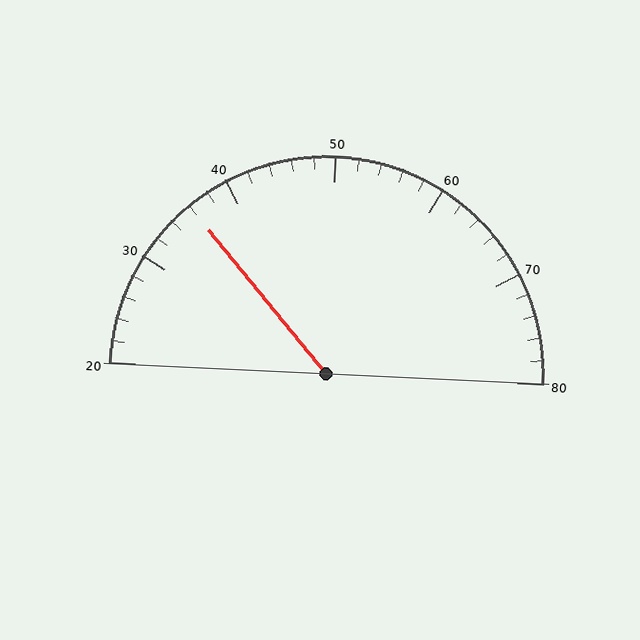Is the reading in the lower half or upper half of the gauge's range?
The reading is in the lower half of the range (20 to 80).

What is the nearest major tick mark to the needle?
The nearest major tick mark is 40.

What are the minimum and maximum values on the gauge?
The gauge ranges from 20 to 80.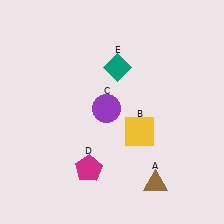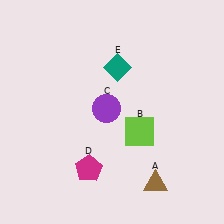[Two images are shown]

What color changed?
The square (B) changed from yellow in Image 1 to lime in Image 2.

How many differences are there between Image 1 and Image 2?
There is 1 difference between the two images.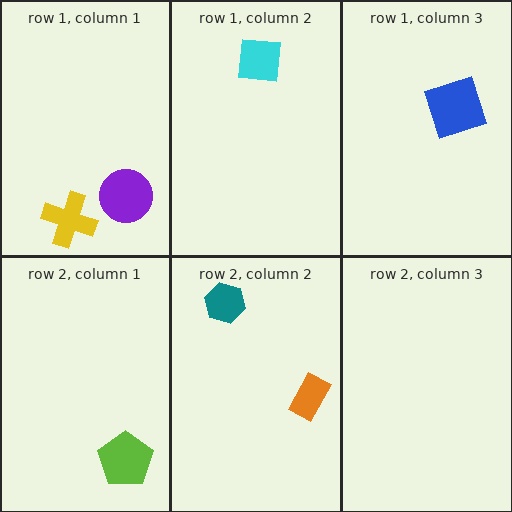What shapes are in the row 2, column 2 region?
The orange rectangle, the teal hexagon.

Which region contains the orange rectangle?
The row 2, column 2 region.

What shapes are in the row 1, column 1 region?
The purple circle, the yellow cross.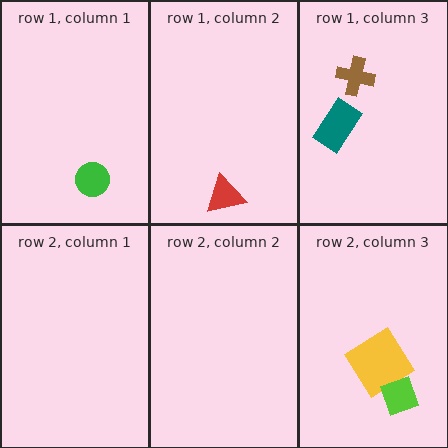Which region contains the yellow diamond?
The row 2, column 3 region.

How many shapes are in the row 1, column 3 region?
2.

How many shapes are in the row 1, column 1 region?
1.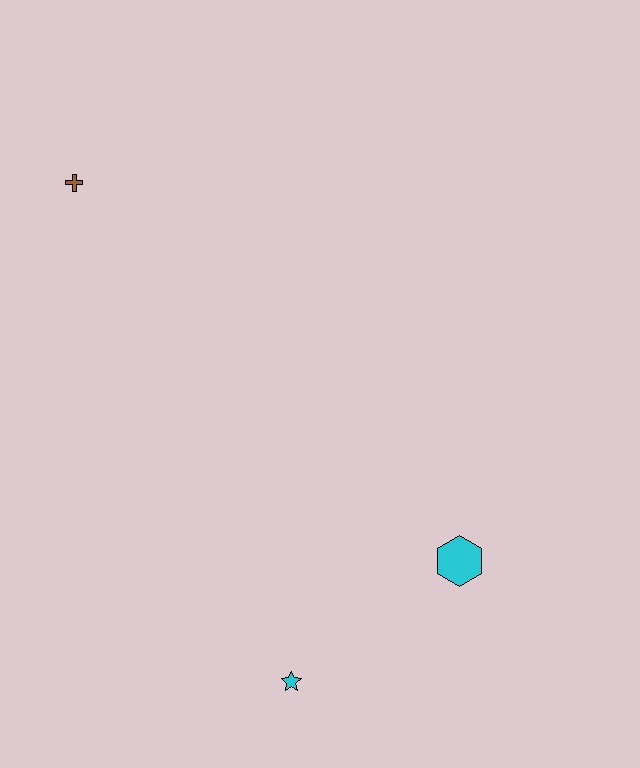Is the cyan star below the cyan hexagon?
Yes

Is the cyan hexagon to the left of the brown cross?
No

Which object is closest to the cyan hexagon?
The cyan star is closest to the cyan hexagon.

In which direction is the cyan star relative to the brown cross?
The cyan star is below the brown cross.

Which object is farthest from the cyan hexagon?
The brown cross is farthest from the cyan hexagon.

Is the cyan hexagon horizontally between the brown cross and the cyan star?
No